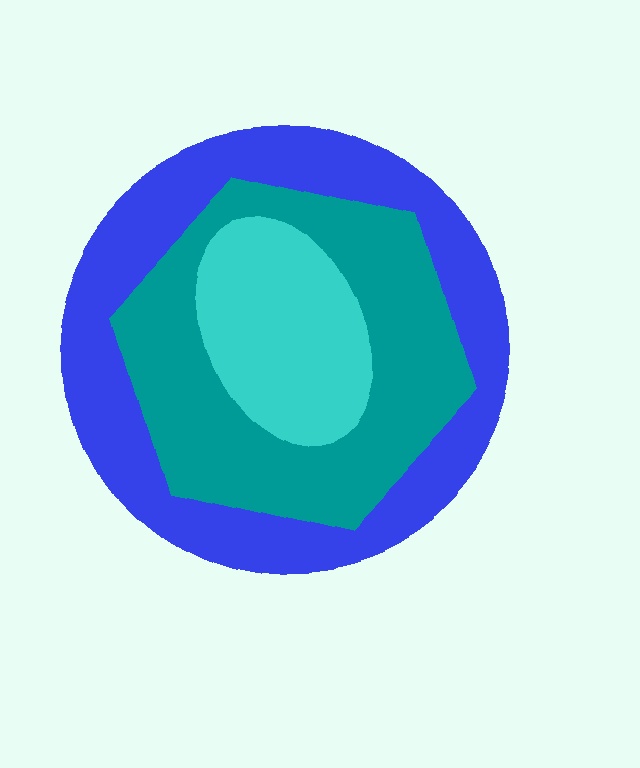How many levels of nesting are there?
3.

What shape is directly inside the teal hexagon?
The cyan ellipse.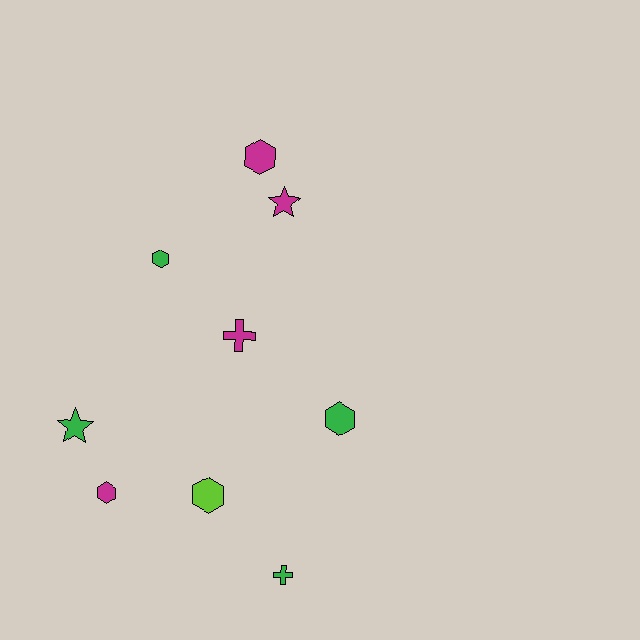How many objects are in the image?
There are 9 objects.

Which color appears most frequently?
Green, with 4 objects.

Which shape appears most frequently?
Hexagon, with 5 objects.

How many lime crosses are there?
There are no lime crosses.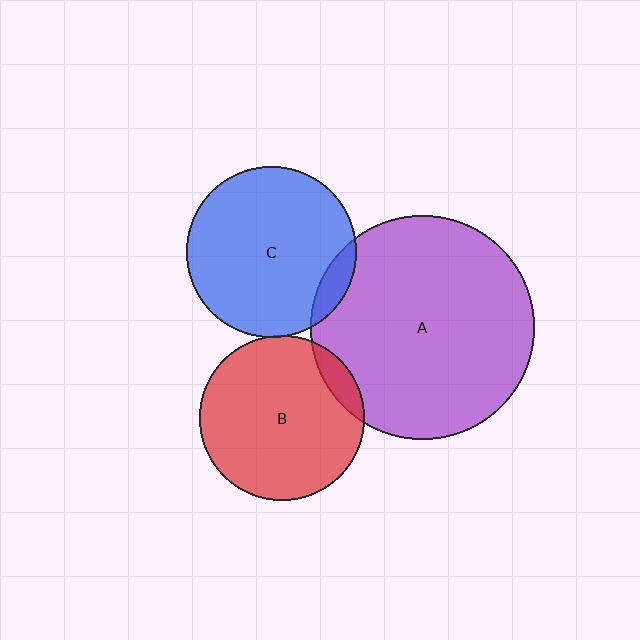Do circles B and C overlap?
Yes.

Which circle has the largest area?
Circle A (purple).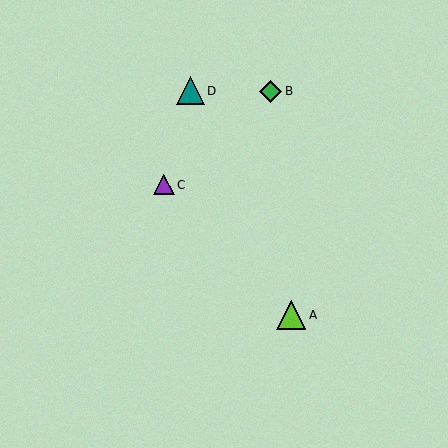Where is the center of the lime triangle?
The center of the lime triangle is at (291, 315).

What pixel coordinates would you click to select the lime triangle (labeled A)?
Click at (291, 315) to select the lime triangle A.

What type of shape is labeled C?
Shape C is a purple triangle.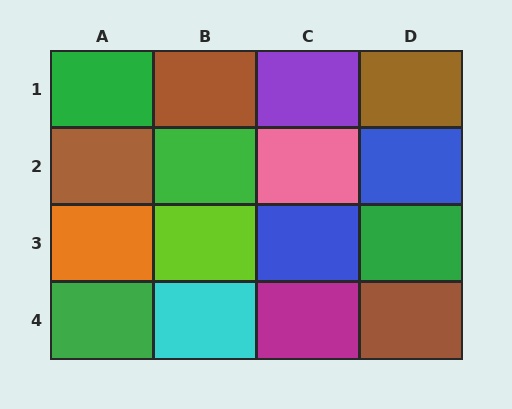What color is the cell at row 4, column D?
Brown.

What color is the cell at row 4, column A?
Green.